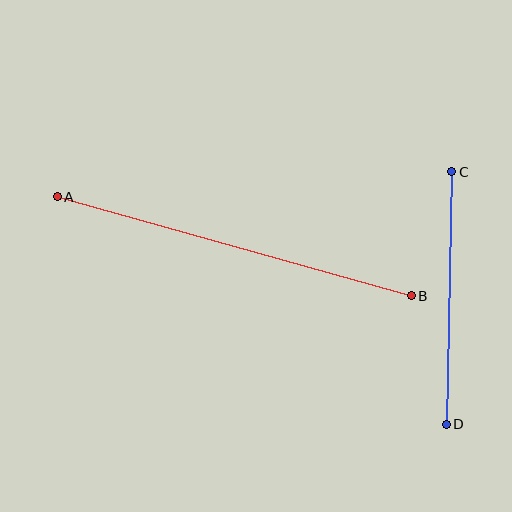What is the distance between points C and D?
The distance is approximately 253 pixels.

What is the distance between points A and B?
The distance is approximately 368 pixels.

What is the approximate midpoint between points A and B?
The midpoint is at approximately (234, 246) pixels.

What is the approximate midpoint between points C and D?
The midpoint is at approximately (449, 298) pixels.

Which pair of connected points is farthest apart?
Points A and B are farthest apart.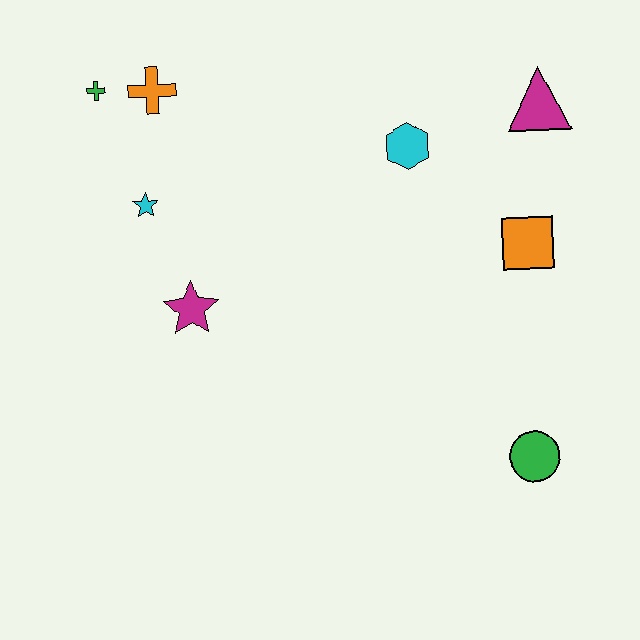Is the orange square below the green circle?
No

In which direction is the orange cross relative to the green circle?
The orange cross is above the green circle.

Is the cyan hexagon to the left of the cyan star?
No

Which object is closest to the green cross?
The orange cross is closest to the green cross.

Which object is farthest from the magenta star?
The magenta triangle is farthest from the magenta star.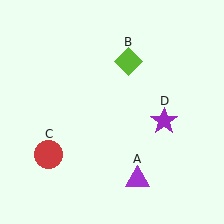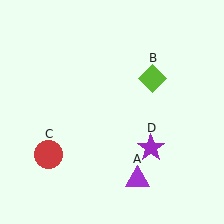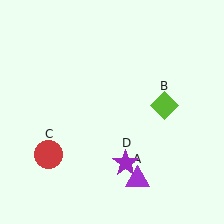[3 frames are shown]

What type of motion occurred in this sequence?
The lime diamond (object B), purple star (object D) rotated clockwise around the center of the scene.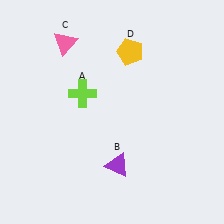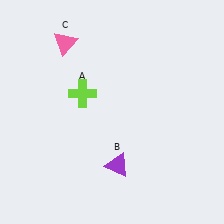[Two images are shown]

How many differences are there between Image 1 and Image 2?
There is 1 difference between the two images.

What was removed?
The yellow pentagon (D) was removed in Image 2.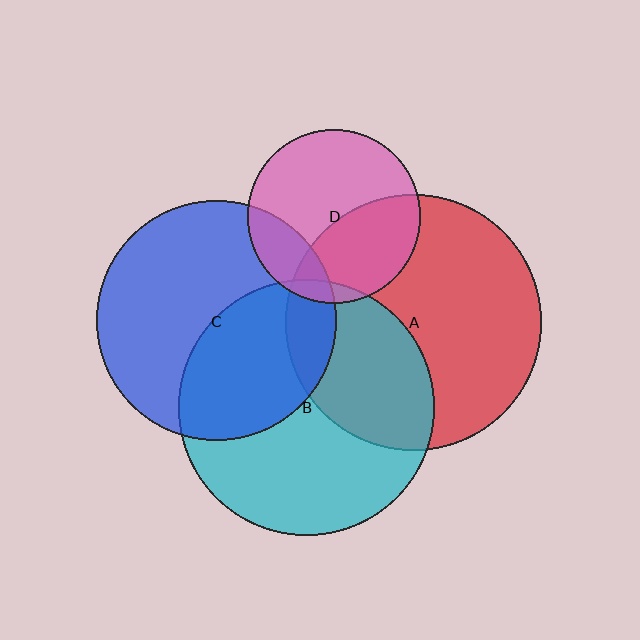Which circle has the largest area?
Circle A (red).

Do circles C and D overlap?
Yes.